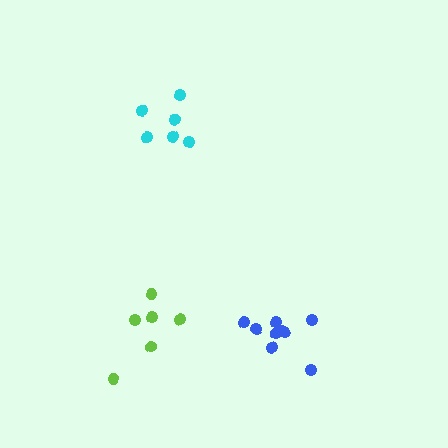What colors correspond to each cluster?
The clusters are colored: cyan, lime, blue.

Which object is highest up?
The cyan cluster is topmost.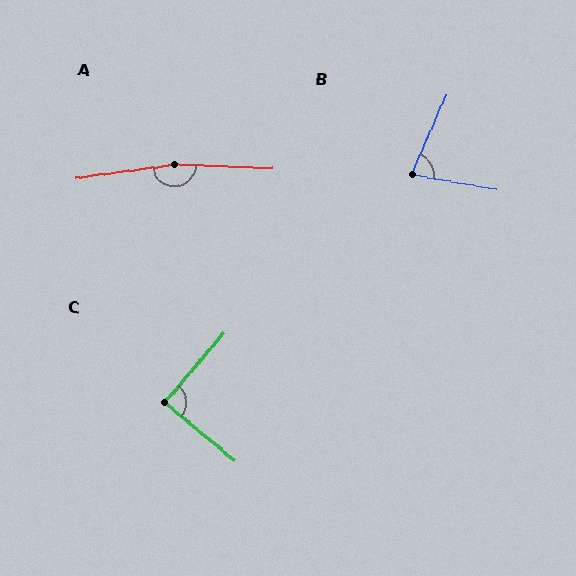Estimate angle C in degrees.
Approximately 89 degrees.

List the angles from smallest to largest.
B (76°), C (89°), A (170°).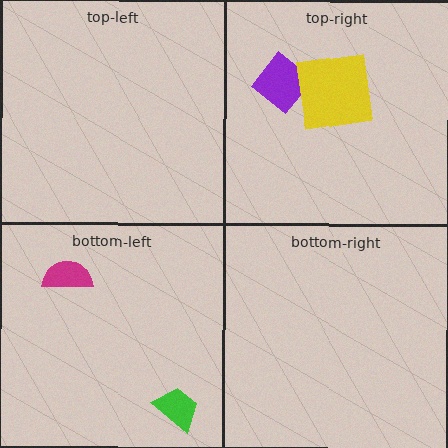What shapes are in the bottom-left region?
The magenta semicircle, the green trapezoid.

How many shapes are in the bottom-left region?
2.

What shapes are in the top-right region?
The purple diamond, the yellow square.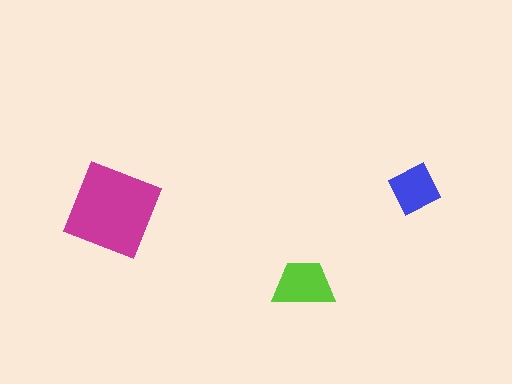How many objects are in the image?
There are 3 objects in the image.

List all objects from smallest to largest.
The blue square, the lime trapezoid, the magenta diamond.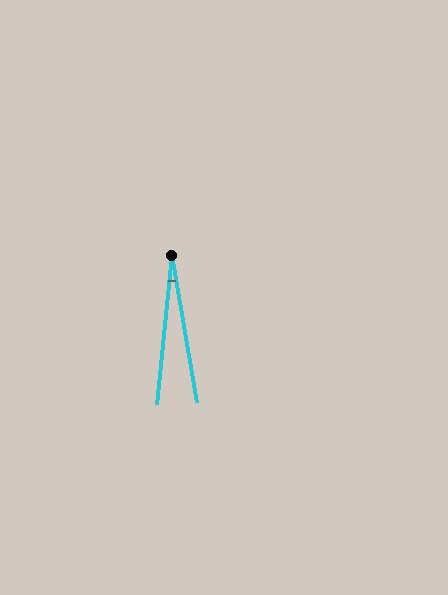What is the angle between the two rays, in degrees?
Approximately 16 degrees.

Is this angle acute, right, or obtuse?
It is acute.